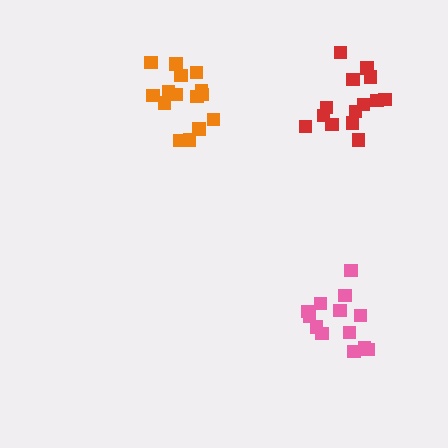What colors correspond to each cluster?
The clusters are colored: red, orange, pink.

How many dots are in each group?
Group 1: 14 dots, Group 2: 15 dots, Group 3: 13 dots (42 total).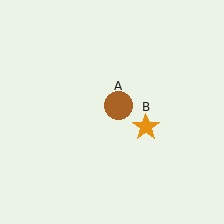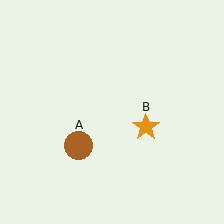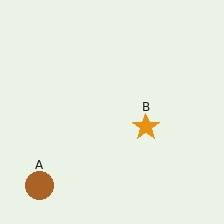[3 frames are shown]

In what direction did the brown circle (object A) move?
The brown circle (object A) moved down and to the left.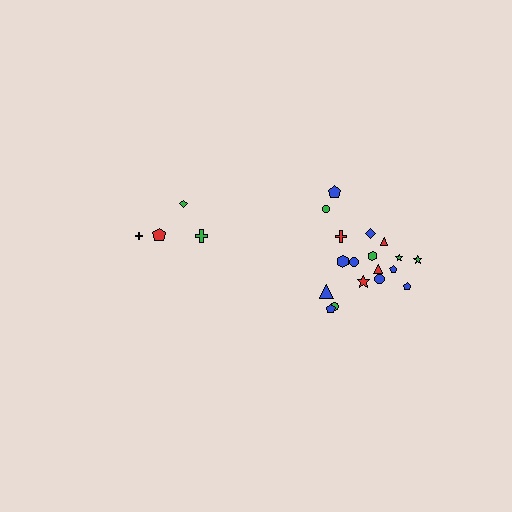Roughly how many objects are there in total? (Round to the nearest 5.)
Roughly 20 objects in total.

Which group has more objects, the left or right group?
The right group.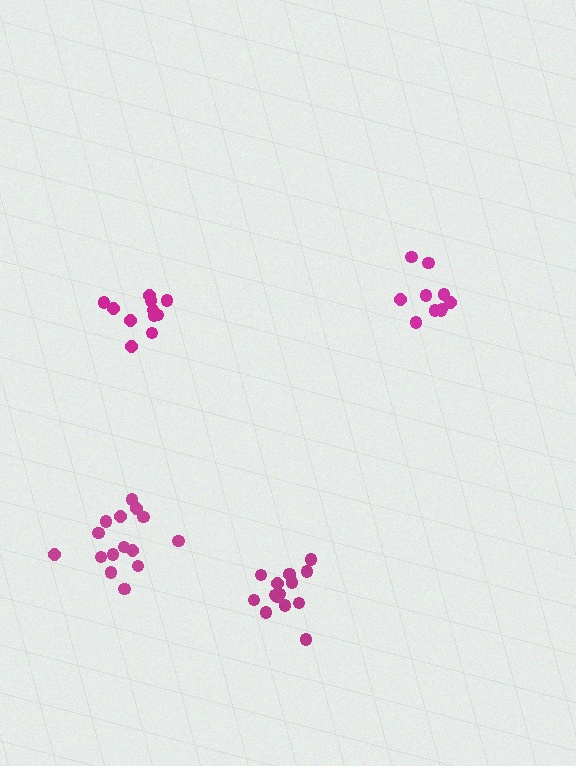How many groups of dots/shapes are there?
There are 4 groups.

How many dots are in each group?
Group 1: 15 dots, Group 2: 11 dots, Group 3: 15 dots, Group 4: 10 dots (51 total).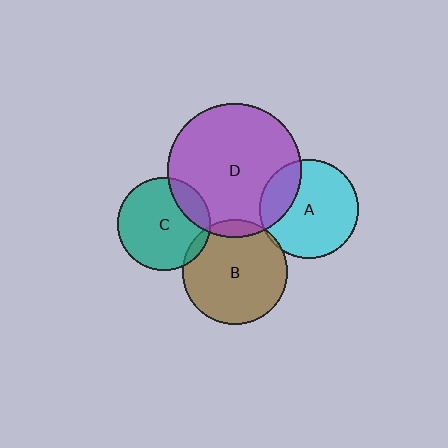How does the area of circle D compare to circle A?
Approximately 1.8 times.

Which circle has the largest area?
Circle D (purple).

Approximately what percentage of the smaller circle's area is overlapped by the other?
Approximately 10%.